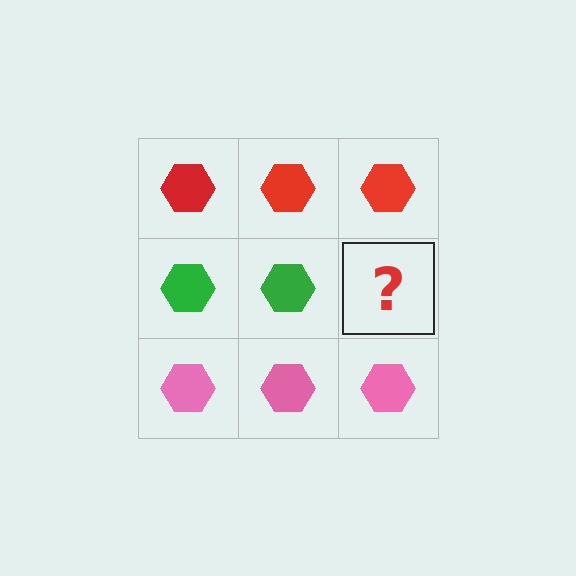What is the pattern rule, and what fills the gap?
The rule is that each row has a consistent color. The gap should be filled with a green hexagon.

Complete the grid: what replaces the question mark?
The question mark should be replaced with a green hexagon.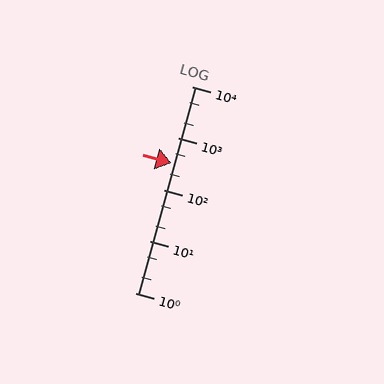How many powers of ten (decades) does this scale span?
The scale spans 4 decades, from 1 to 10000.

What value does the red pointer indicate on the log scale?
The pointer indicates approximately 320.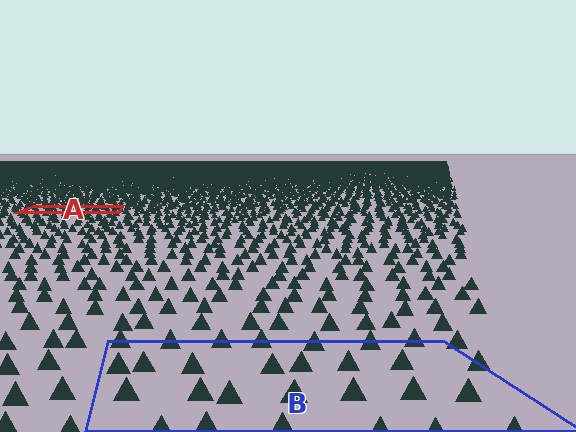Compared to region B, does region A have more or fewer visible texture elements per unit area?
Region A has more texture elements per unit area — they are packed more densely because it is farther away.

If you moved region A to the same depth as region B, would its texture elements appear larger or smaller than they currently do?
They would appear larger. At a closer depth, the same texture elements are projected at a bigger on-screen size.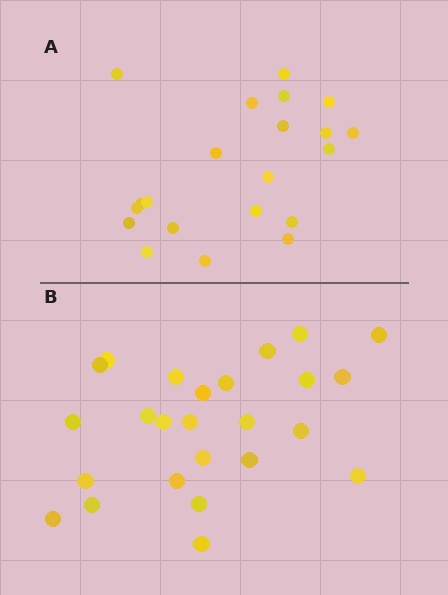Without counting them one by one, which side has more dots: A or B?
Region B (the bottom region) has more dots.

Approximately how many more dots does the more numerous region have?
Region B has about 4 more dots than region A.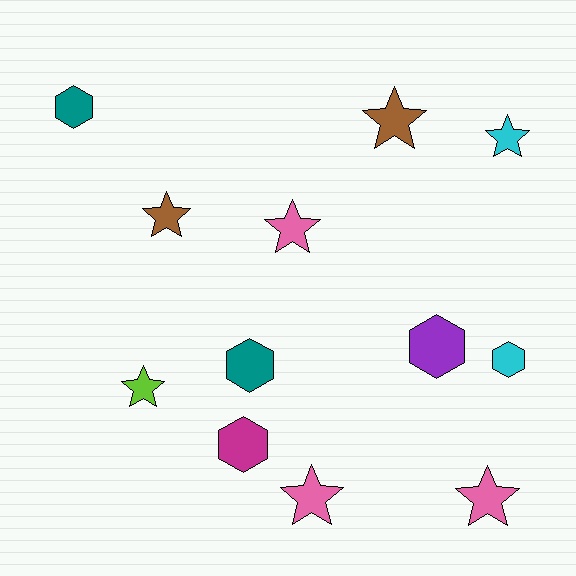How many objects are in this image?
There are 12 objects.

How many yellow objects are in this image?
There are no yellow objects.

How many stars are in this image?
There are 7 stars.